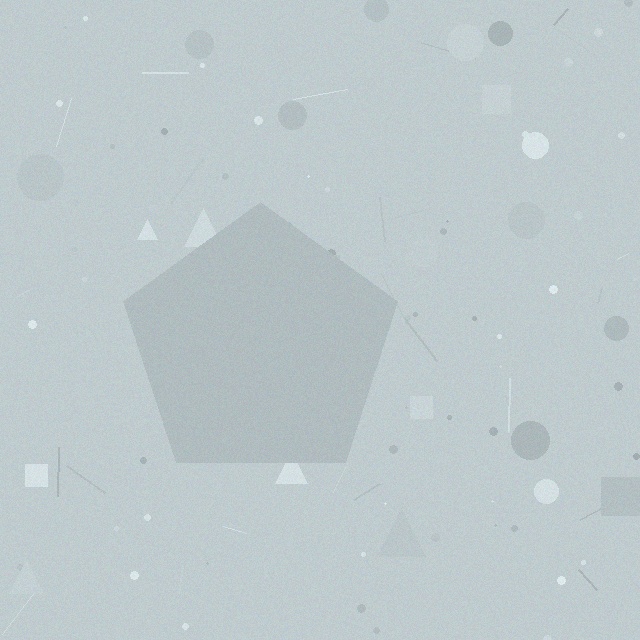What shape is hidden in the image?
A pentagon is hidden in the image.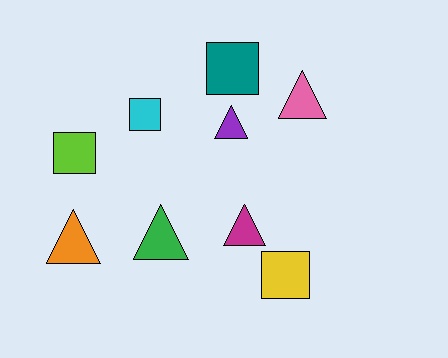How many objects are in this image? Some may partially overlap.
There are 9 objects.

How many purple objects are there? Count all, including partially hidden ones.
There is 1 purple object.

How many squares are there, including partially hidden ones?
There are 4 squares.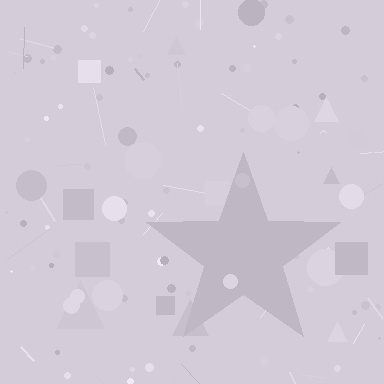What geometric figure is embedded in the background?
A star is embedded in the background.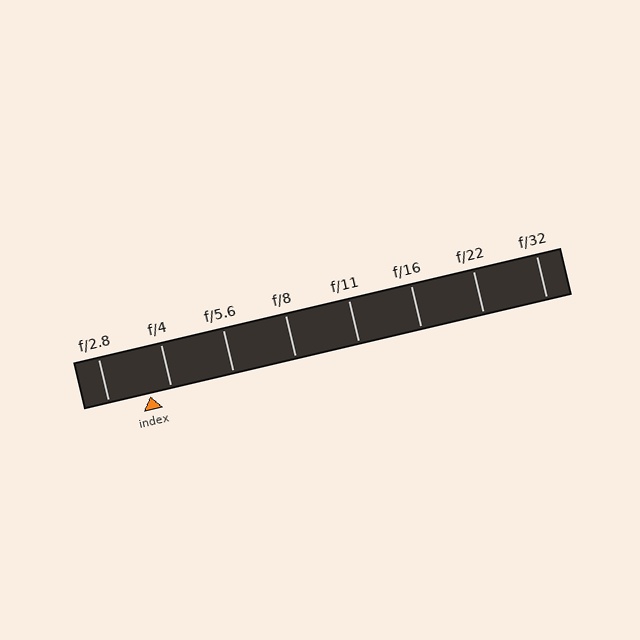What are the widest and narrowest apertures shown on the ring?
The widest aperture shown is f/2.8 and the narrowest is f/32.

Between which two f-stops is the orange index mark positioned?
The index mark is between f/2.8 and f/4.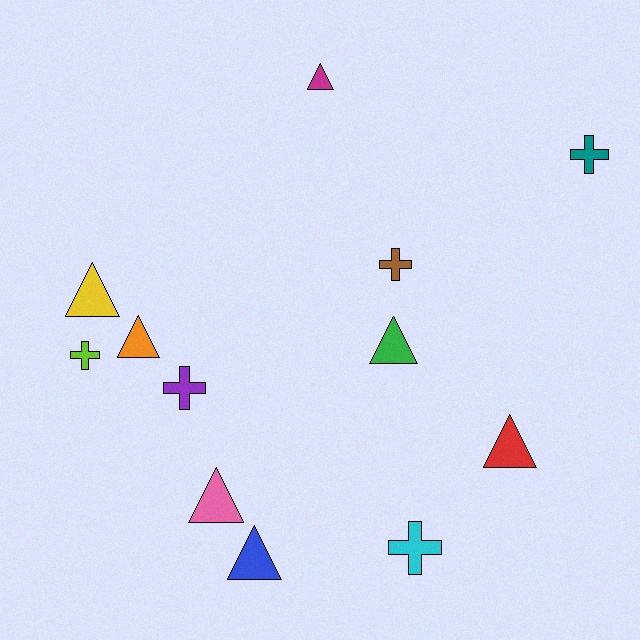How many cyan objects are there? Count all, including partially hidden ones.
There is 1 cyan object.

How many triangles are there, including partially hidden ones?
There are 7 triangles.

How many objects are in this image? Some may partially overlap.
There are 12 objects.